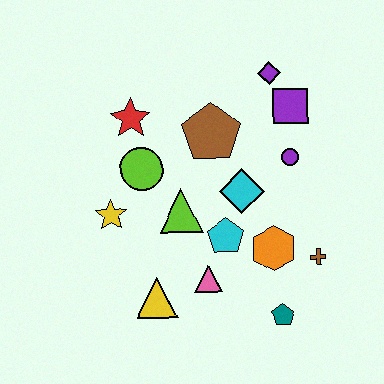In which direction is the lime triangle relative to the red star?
The lime triangle is below the red star.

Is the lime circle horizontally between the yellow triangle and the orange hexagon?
No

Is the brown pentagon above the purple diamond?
No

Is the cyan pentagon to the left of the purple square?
Yes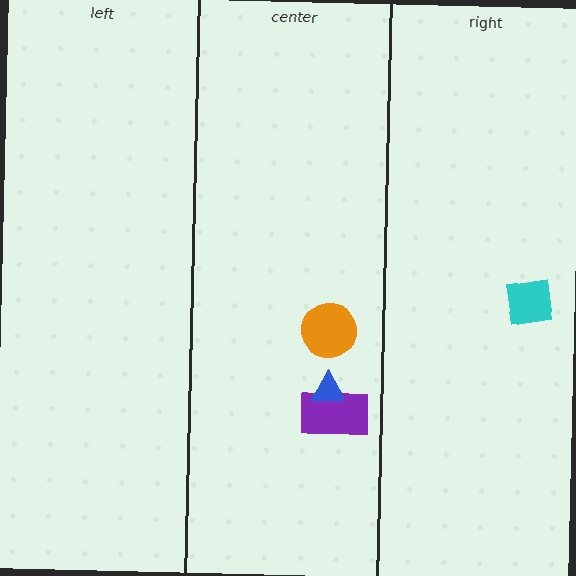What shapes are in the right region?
The cyan square.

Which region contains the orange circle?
The center region.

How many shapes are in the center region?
3.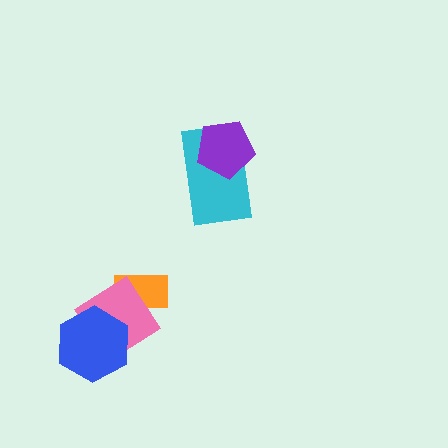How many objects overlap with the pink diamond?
2 objects overlap with the pink diamond.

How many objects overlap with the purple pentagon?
1 object overlaps with the purple pentagon.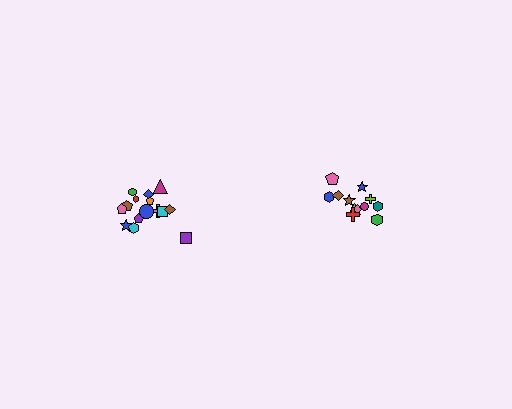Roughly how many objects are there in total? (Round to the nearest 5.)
Roughly 25 objects in total.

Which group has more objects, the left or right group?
The left group.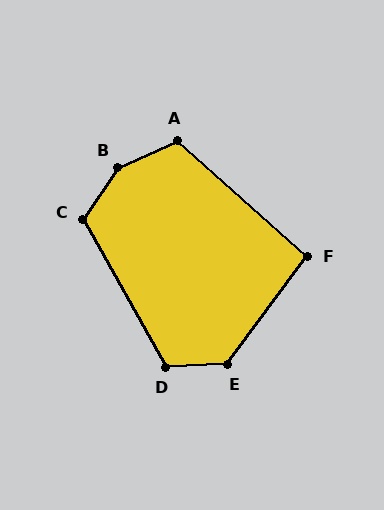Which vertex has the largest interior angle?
B, at approximately 148 degrees.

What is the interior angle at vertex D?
Approximately 117 degrees (obtuse).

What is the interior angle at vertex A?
Approximately 114 degrees (obtuse).